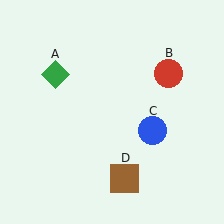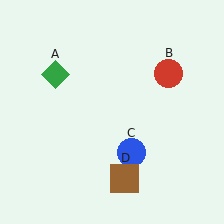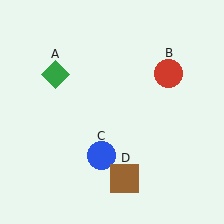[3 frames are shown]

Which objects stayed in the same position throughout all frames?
Green diamond (object A) and red circle (object B) and brown square (object D) remained stationary.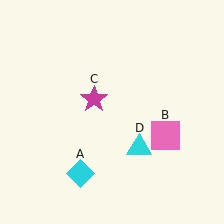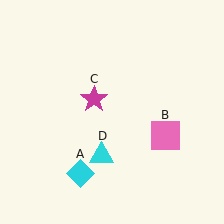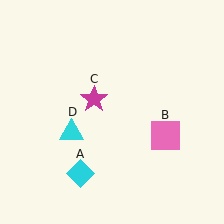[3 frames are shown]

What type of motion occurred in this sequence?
The cyan triangle (object D) rotated clockwise around the center of the scene.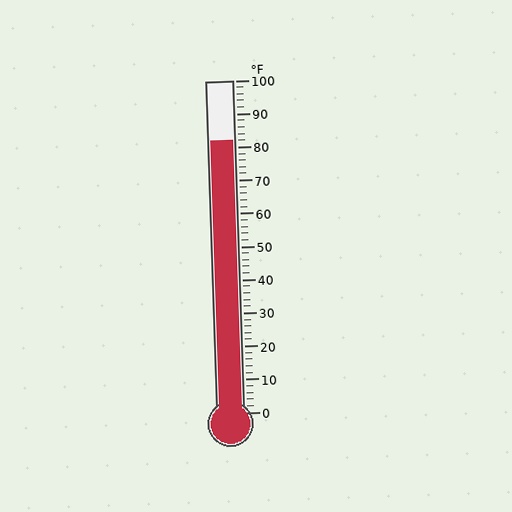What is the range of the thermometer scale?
The thermometer scale ranges from 0°F to 100°F.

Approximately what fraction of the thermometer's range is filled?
The thermometer is filled to approximately 80% of its range.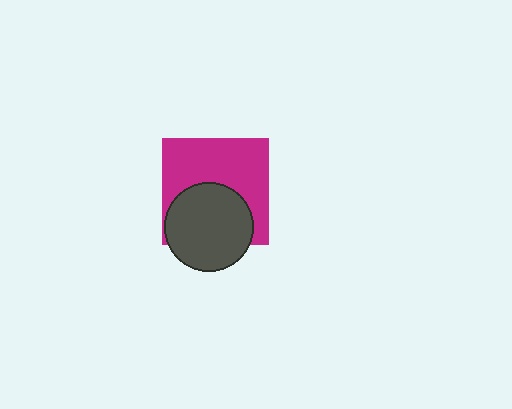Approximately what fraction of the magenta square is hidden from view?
Roughly 41% of the magenta square is hidden behind the dark gray circle.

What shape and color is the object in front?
The object in front is a dark gray circle.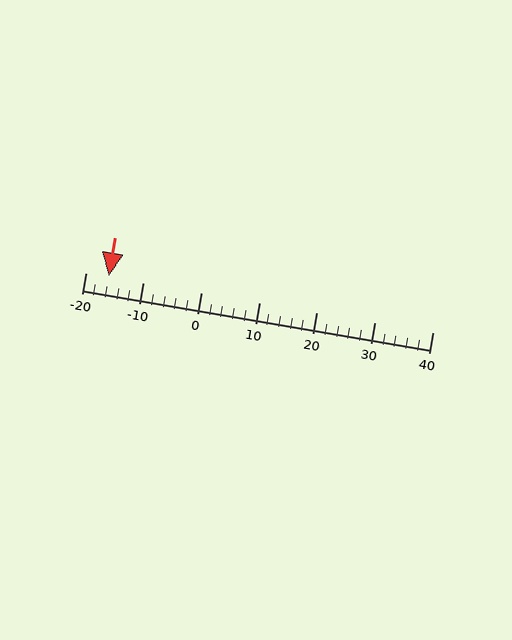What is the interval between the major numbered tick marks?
The major tick marks are spaced 10 units apart.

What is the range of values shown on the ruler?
The ruler shows values from -20 to 40.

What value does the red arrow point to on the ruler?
The red arrow points to approximately -16.